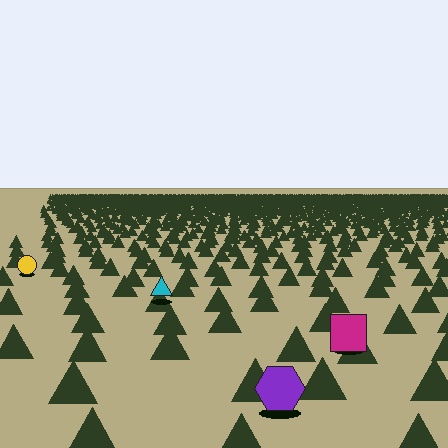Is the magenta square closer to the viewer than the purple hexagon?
No. The purple hexagon is closer — you can tell from the texture gradient: the ground texture is coarser near it.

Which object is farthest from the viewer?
The yellow circle is farthest from the viewer. It appears smaller and the ground texture around it is denser.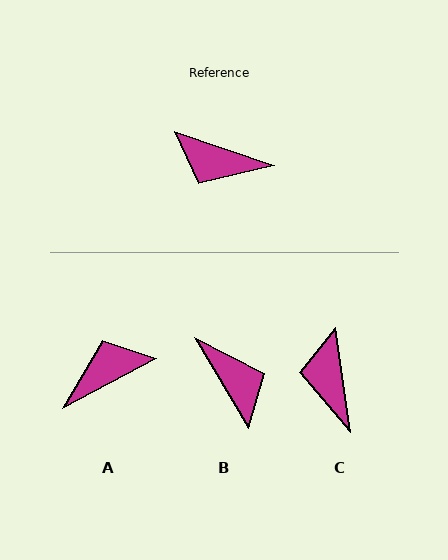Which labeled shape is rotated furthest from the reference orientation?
B, about 140 degrees away.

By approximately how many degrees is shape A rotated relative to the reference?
Approximately 133 degrees clockwise.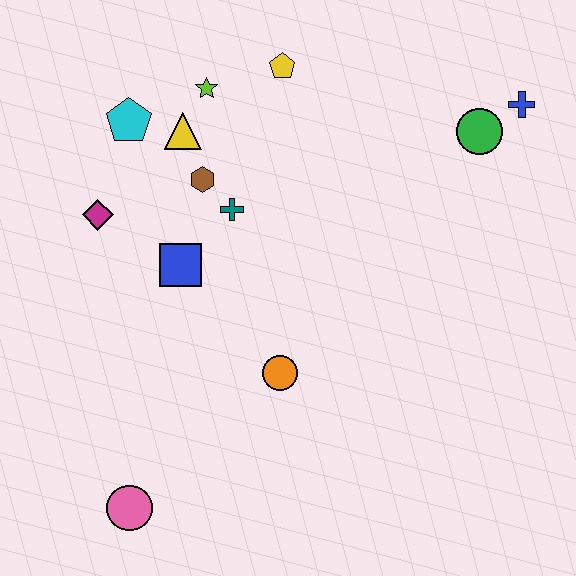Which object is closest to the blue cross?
The green circle is closest to the blue cross.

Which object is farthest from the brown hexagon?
The pink circle is farthest from the brown hexagon.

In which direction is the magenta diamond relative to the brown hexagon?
The magenta diamond is to the left of the brown hexagon.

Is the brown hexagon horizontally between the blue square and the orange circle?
Yes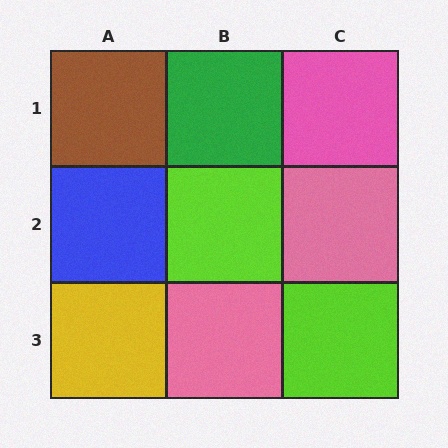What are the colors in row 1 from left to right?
Brown, green, pink.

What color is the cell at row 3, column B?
Pink.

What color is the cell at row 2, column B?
Lime.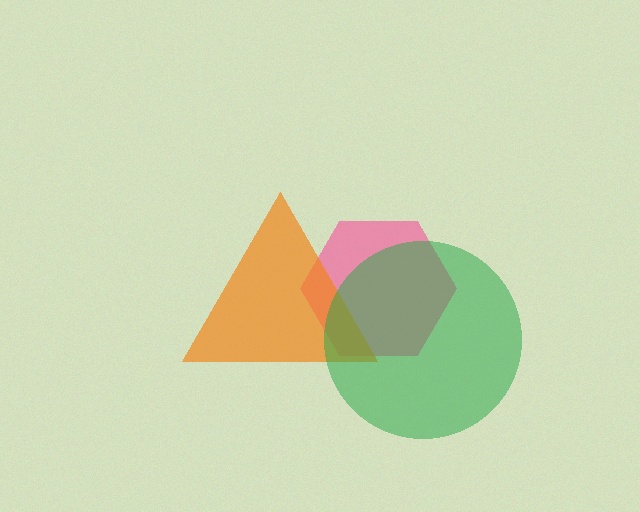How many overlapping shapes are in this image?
There are 3 overlapping shapes in the image.